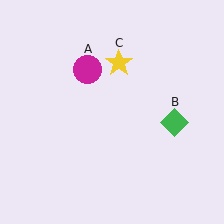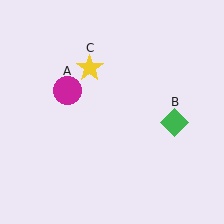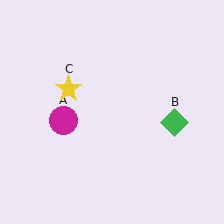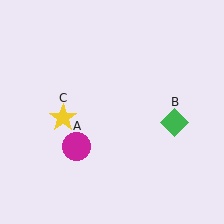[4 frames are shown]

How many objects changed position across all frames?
2 objects changed position: magenta circle (object A), yellow star (object C).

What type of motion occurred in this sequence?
The magenta circle (object A), yellow star (object C) rotated counterclockwise around the center of the scene.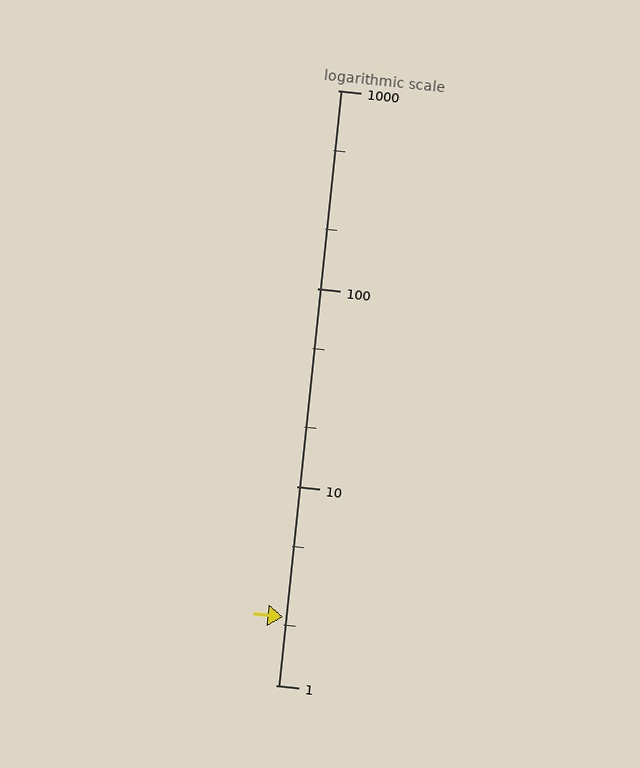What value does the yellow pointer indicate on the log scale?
The pointer indicates approximately 2.2.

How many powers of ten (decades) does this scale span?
The scale spans 3 decades, from 1 to 1000.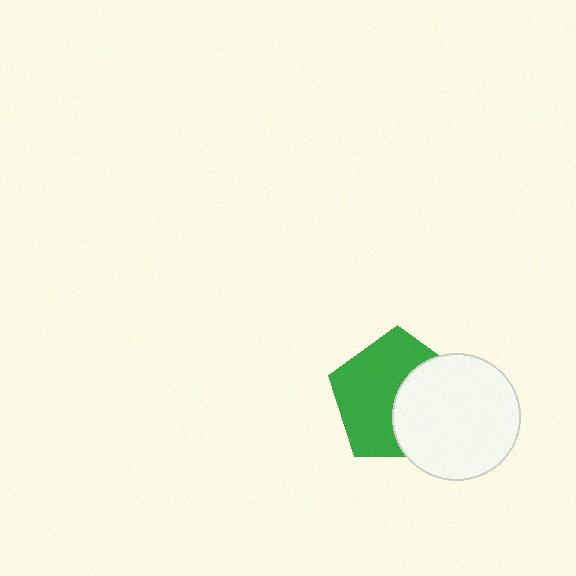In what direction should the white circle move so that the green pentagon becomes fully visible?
The white circle should move right. That is the shortest direction to clear the overlap and leave the green pentagon fully visible.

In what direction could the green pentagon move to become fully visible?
The green pentagon could move left. That would shift it out from behind the white circle entirely.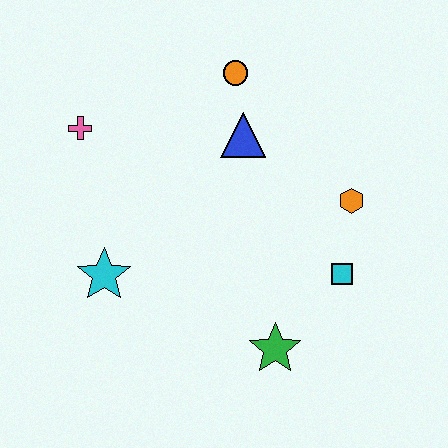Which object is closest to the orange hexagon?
The cyan square is closest to the orange hexagon.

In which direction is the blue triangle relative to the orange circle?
The blue triangle is below the orange circle.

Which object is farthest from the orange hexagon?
The pink cross is farthest from the orange hexagon.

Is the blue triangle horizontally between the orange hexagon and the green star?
No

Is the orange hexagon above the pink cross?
No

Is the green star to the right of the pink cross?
Yes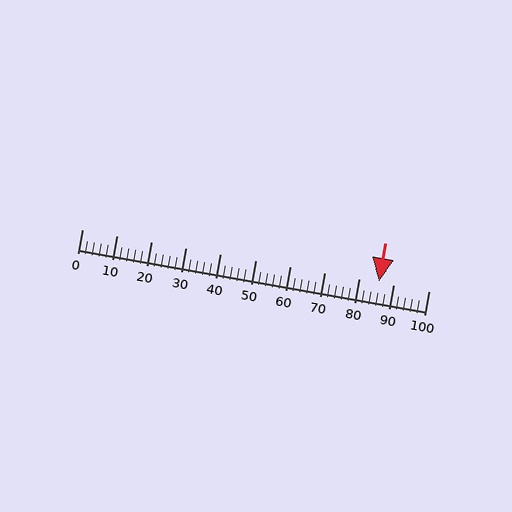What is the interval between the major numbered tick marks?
The major tick marks are spaced 10 units apart.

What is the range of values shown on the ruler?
The ruler shows values from 0 to 100.